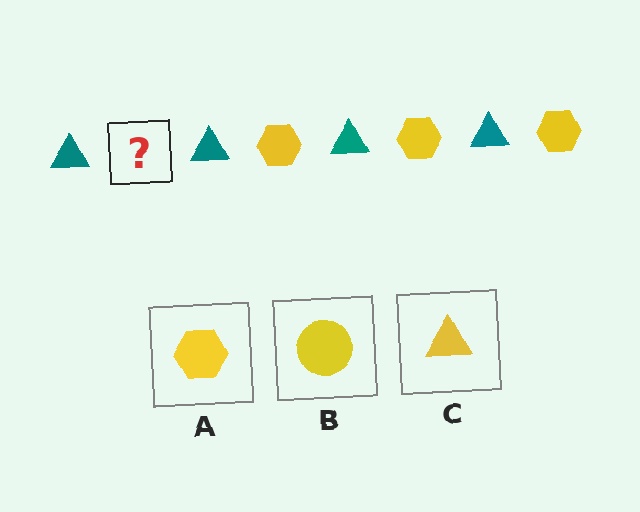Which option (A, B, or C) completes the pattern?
A.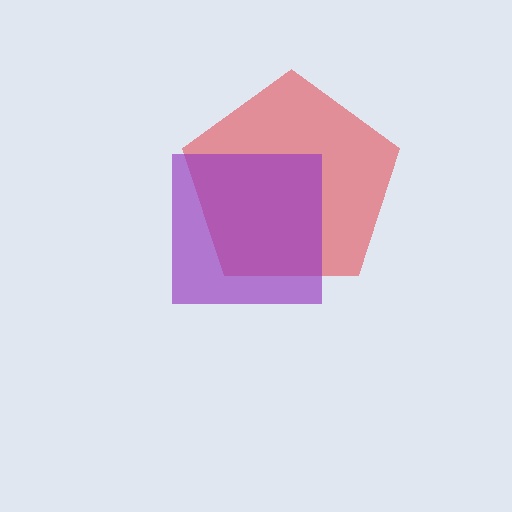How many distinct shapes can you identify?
There are 2 distinct shapes: a red pentagon, a purple square.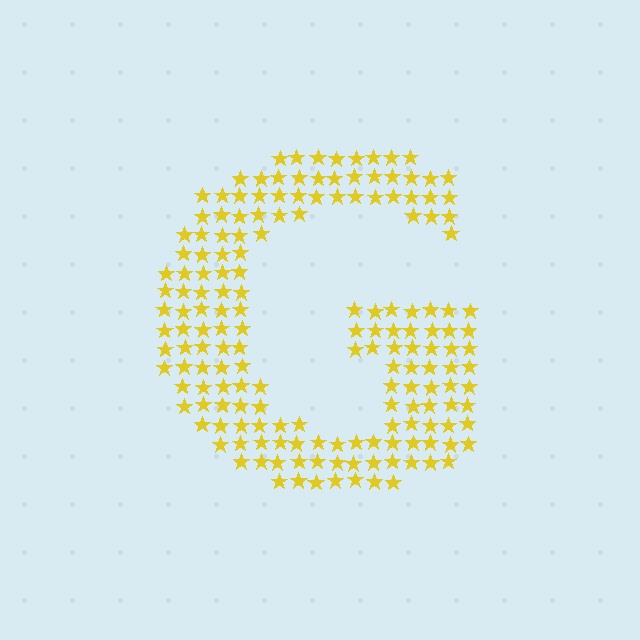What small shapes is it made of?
It is made of small stars.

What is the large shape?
The large shape is the letter G.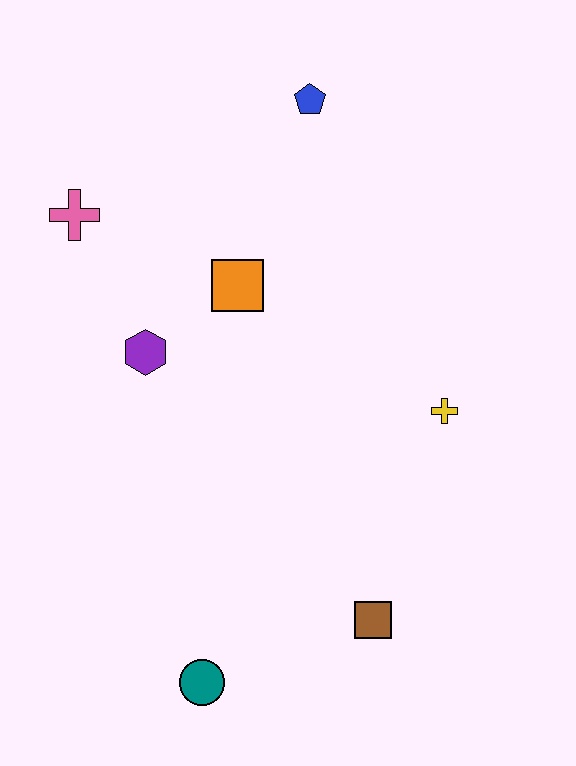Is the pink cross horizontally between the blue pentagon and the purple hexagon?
No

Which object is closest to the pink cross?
The purple hexagon is closest to the pink cross.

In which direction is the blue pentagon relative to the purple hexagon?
The blue pentagon is above the purple hexagon.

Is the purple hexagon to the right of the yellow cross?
No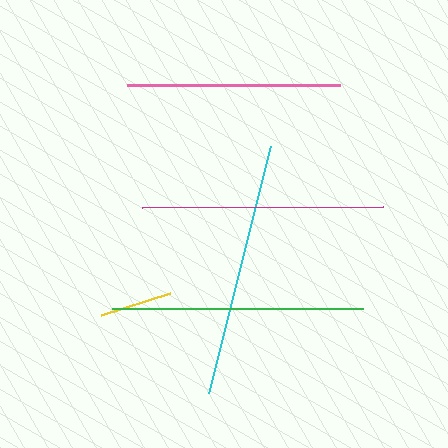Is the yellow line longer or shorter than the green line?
The green line is longer than the yellow line.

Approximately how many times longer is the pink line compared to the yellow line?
The pink line is approximately 3.0 times the length of the yellow line.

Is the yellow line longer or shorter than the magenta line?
The magenta line is longer than the yellow line.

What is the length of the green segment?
The green segment is approximately 250 pixels long.